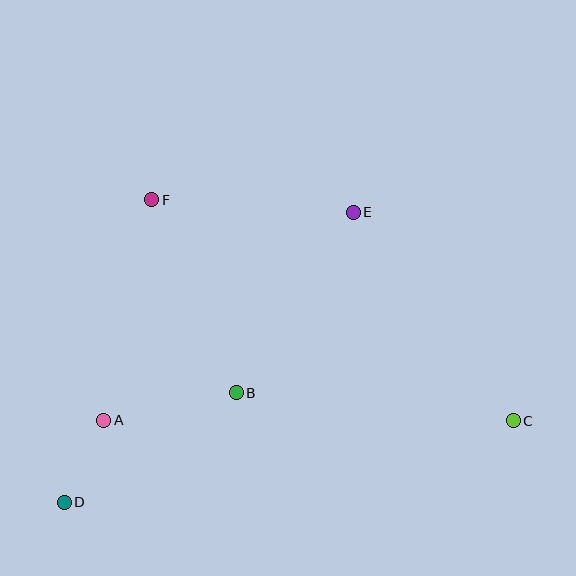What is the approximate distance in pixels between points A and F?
The distance between A and F is approximately 226 pixels.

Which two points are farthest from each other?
Points C and D are farthest from each other.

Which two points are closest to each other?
Points A and D are closest to each other.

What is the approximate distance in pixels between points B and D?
The distance between B and D is approximately 204 pixels.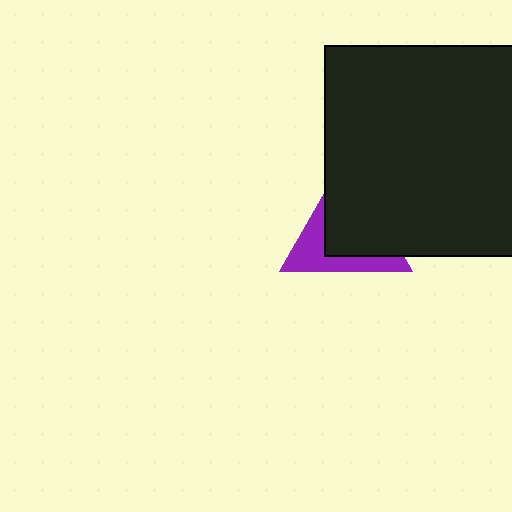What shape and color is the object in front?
The object in front is a black square.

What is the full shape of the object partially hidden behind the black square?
The partially hidden object is a purple triangle.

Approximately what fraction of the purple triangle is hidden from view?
Roughly 62% of the purple triangle is hidden behind the black square.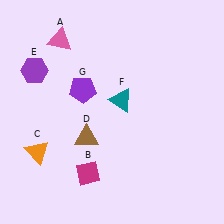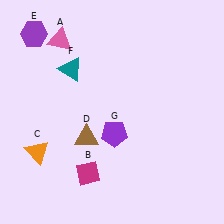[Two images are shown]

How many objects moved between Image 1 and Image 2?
3 objects moved between the two images.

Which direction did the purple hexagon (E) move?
The purple hexagon (E) moved up.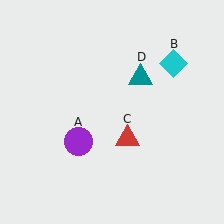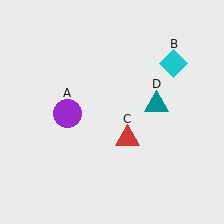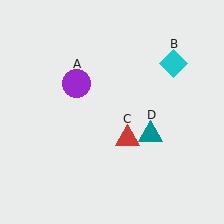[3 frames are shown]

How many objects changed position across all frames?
2 objects changed position: purple circle (object A), teal triangle (object D).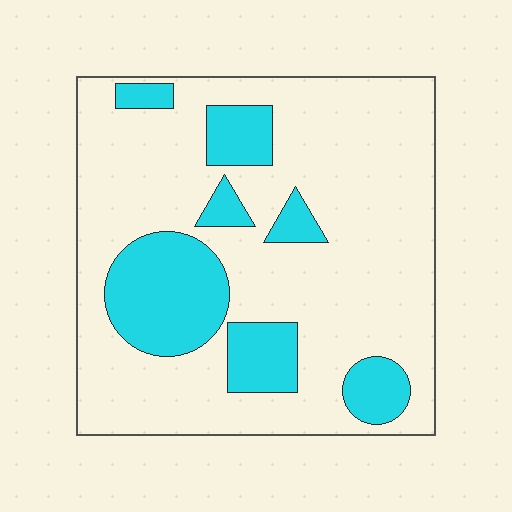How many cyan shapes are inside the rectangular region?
7.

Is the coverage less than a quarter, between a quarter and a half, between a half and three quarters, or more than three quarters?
Less than a quarter.